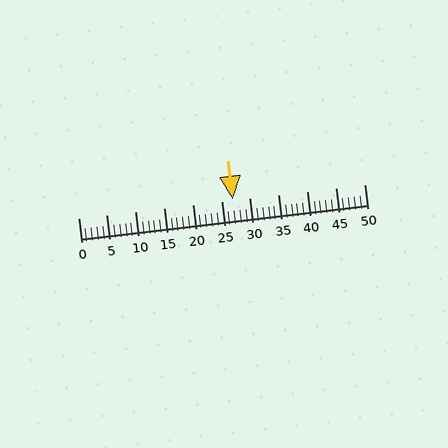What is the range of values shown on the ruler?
The ruler shows values from 0 to 50.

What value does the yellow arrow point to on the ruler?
The yellow arrow points to approximately 27.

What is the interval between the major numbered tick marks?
The major tick marks are spaced 5 units apart.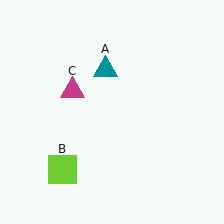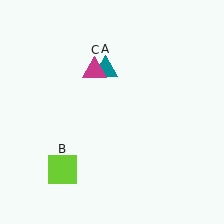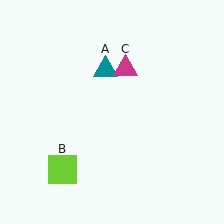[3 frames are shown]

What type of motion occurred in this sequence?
The magenta triangle (object C) rotated clockwise around the center of the scene.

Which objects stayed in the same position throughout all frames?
Teal triangle (object A) and lime square (object B) remained stationary.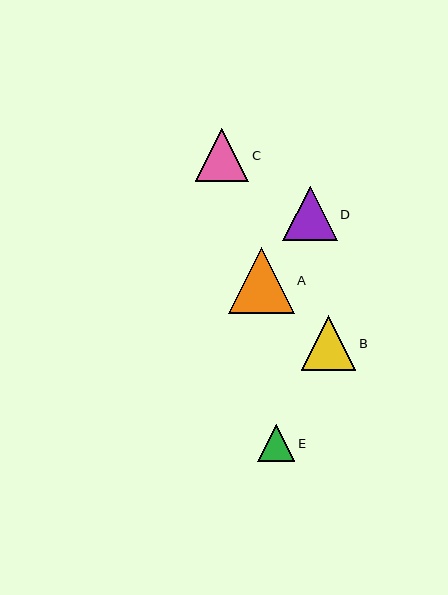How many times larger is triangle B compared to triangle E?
Triangle B is approximately 1.5 times the size of triangle E.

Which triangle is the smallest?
Triangle E is the smallest with a size of approximately 37 pixels.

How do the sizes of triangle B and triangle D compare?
Triangle B and triangle D are approximately the same size.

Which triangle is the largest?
Triangle A is the largest with a size of approximately 66 pixels.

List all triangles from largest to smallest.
From largest to smallest: A, B, D, C, E.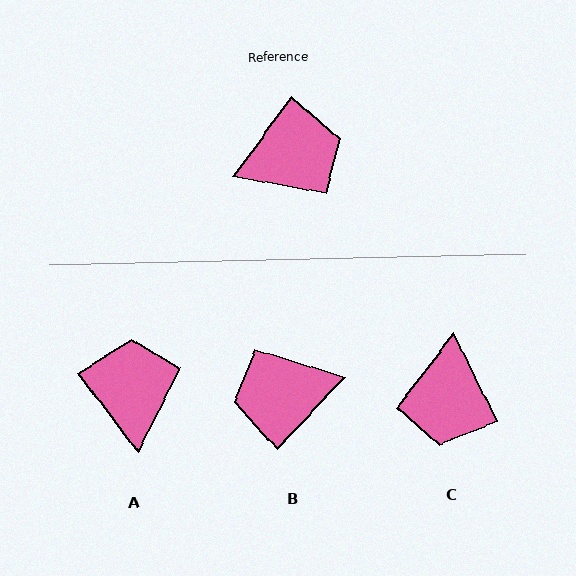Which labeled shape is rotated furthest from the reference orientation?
B, about 173 degrees away.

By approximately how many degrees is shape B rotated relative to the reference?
Approximately 173 degrees counter-clockwise.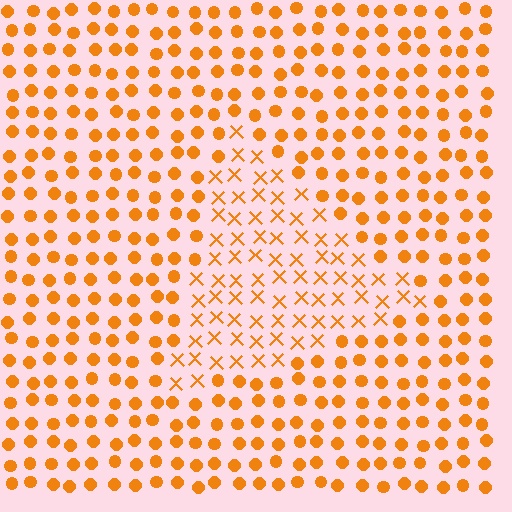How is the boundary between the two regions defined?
The boundary is defined by a change in element shape: X marks inside vs. circles outside. All elements share the same color and spacing.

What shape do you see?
I see a triangle.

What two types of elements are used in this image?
The image uses X marks inside the triangle region and circles outside it.